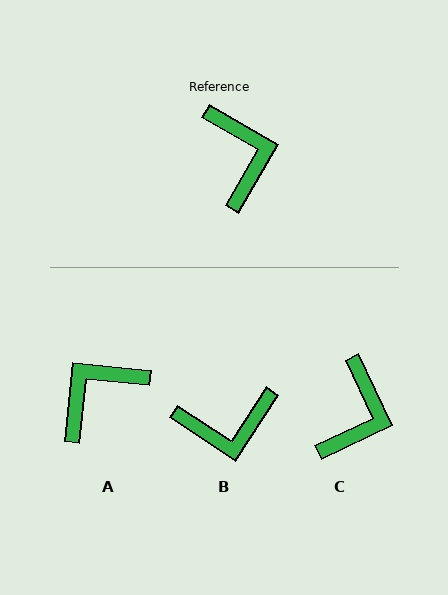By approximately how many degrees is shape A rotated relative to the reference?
Approximately 114 degrees counter-clockwise.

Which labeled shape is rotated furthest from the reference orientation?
A, about 114 degrees away.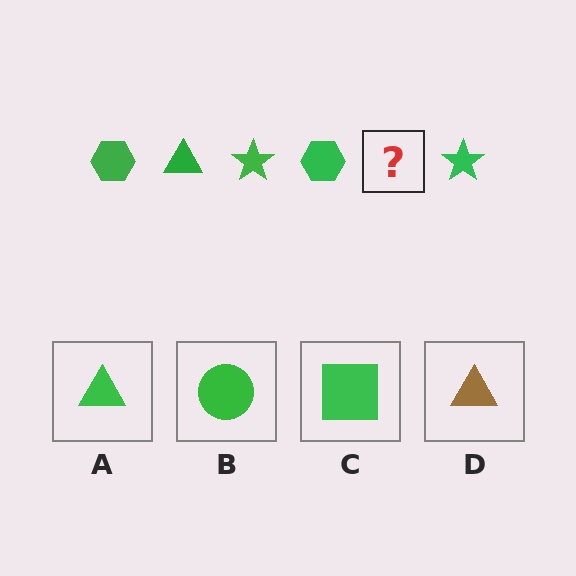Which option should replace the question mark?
Option A.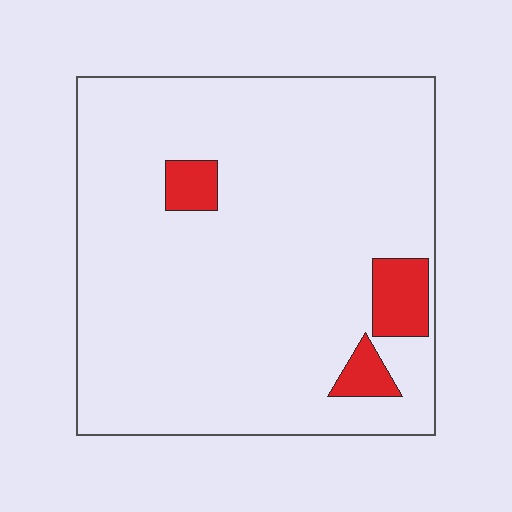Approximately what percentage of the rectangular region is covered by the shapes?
Approximately 5%.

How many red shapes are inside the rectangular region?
3.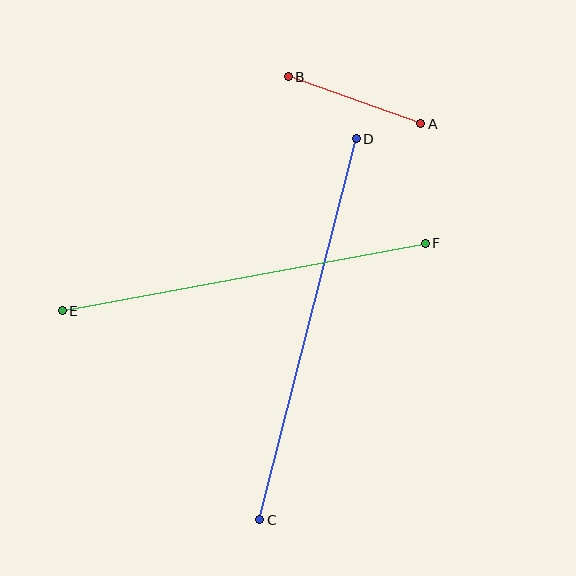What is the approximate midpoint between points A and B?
The midpoint is at approximately (355, 100) pixels.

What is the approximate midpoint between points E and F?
The midpoint is at approximately (244, 277) pixels.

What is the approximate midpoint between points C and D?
The midpoint is at approximately (308, 329) pixels.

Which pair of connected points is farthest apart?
Points C and D are farthest apart.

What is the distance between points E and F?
The distance is approximately 369 pixels.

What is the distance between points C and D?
The distance is approximately 393 pixels.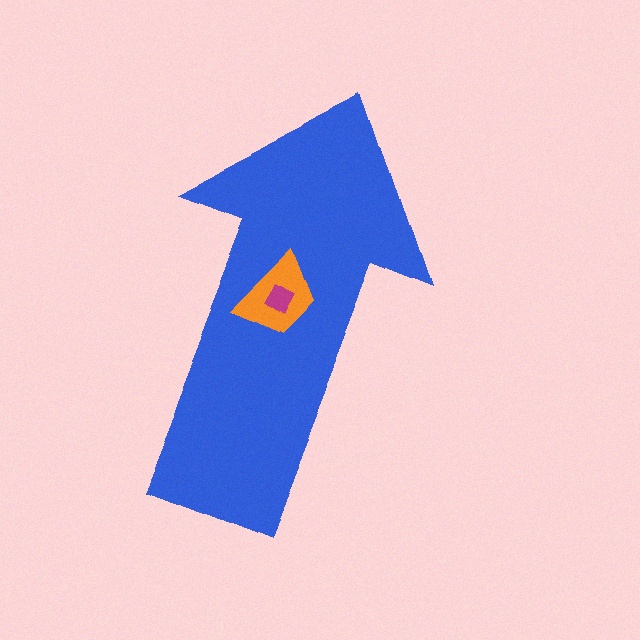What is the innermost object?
The magenta square.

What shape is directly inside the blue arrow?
The orange trapezoid.